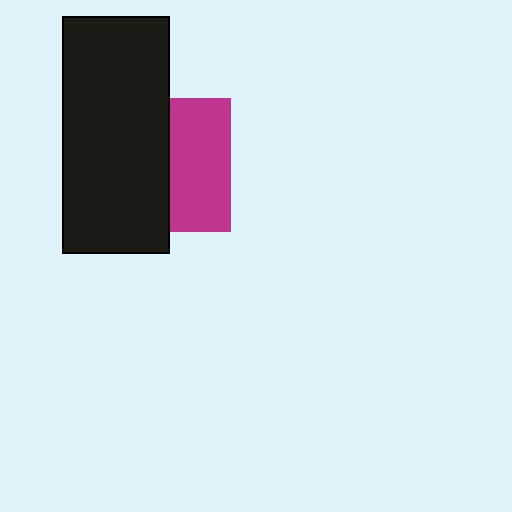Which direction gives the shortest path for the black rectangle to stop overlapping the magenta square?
Moving left gives the shortest separation.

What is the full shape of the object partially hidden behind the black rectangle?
The partially hidden object is a magenta square.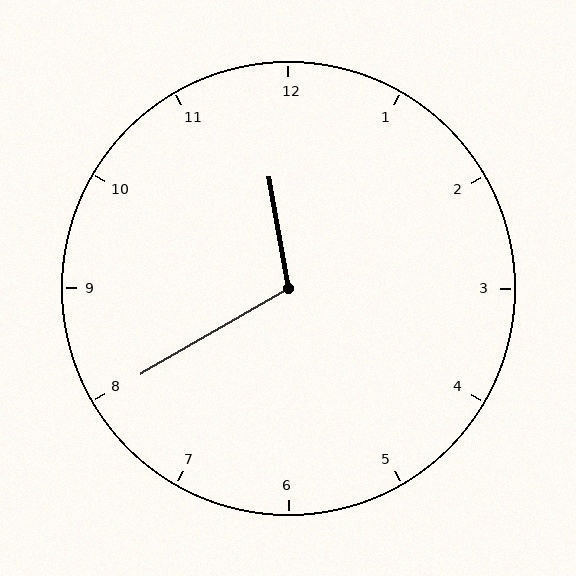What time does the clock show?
11:40.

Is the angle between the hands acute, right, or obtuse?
It is obtuse.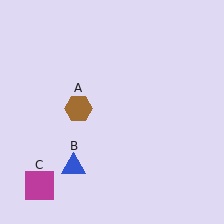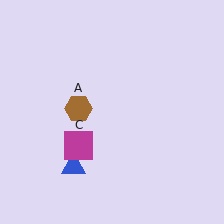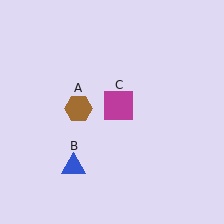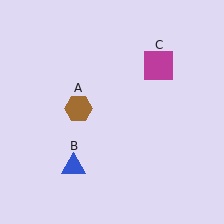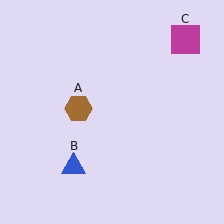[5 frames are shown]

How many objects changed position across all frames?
1 object changed position: magenta square (object C).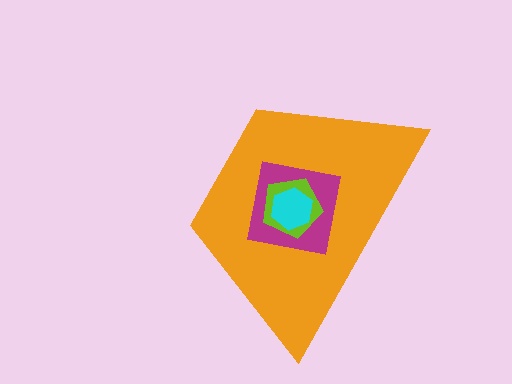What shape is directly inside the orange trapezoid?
The magenta square.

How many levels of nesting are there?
4.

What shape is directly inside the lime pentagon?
The cyan hexagon.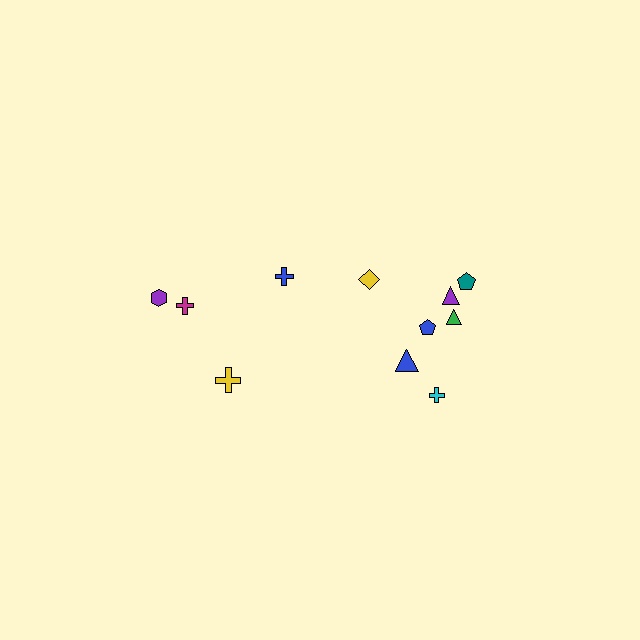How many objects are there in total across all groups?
There are 11 objects.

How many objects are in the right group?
There are 7 objects.